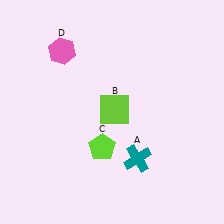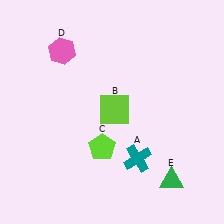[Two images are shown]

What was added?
A green triangle (E) was added in Image 2.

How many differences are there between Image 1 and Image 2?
There is 1 difference between the two images.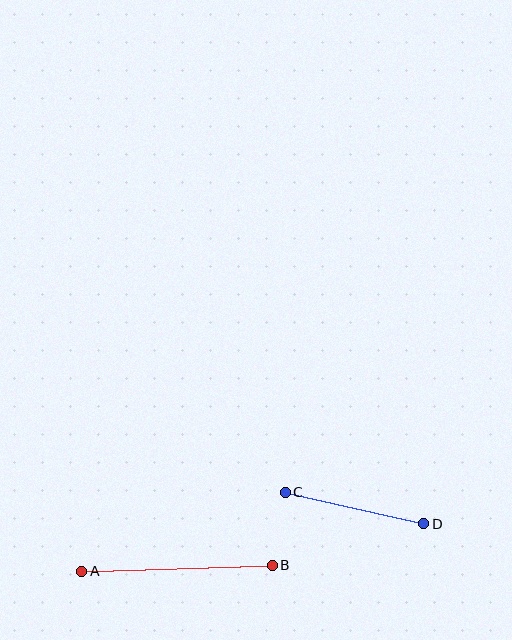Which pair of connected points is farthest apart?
Points A and B are farthest apart.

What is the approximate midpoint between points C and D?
The midpoint is at approximately (354, 508) pixels.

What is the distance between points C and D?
The distance is approximately 142 pixels.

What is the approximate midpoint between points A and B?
The midpoint is at approximately (177, 568) pixels.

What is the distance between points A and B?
The distance is approximately 190 pixels.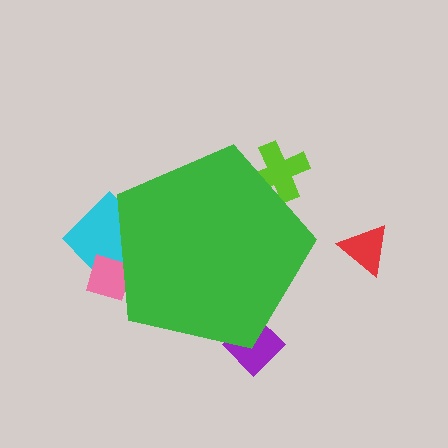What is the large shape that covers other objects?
A green pentagon.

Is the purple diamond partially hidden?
Yes, the purple diamond is partially hidden behind the green pentagon.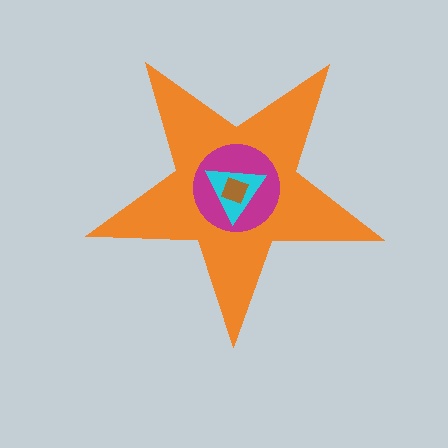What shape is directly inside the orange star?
The magenta circle.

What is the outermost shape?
The orange star.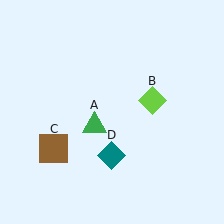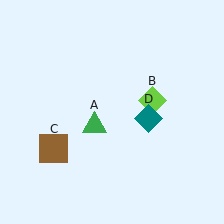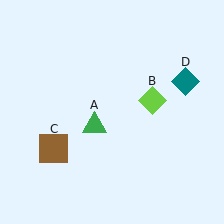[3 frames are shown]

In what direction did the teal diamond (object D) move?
The teal diamond (object D) moved up and to the right.